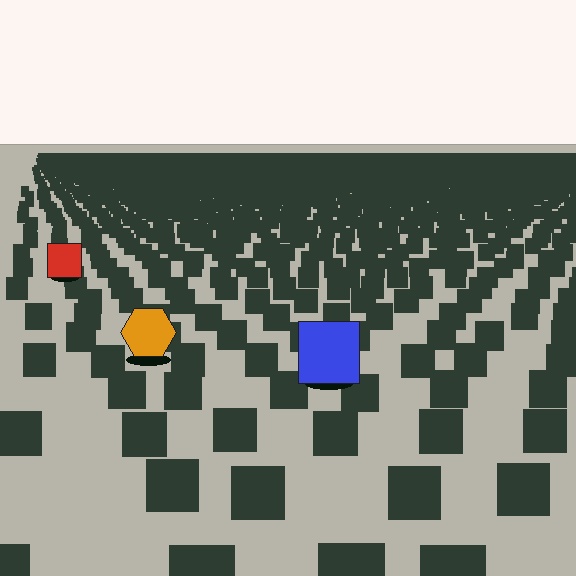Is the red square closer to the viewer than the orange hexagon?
No. The orange hexagon is closer — you can tell from the texture gradient: the ground texture is coarser near it.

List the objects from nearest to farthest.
From nearest to farthest: the blue square, the orange hexagon, the red square.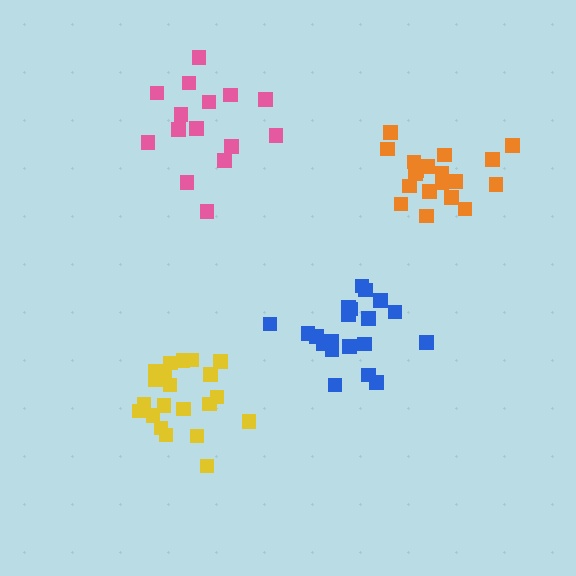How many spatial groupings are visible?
There are 4 spatial groupings.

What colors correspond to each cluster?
The clusters are colored: pink, blue, yellow, orange.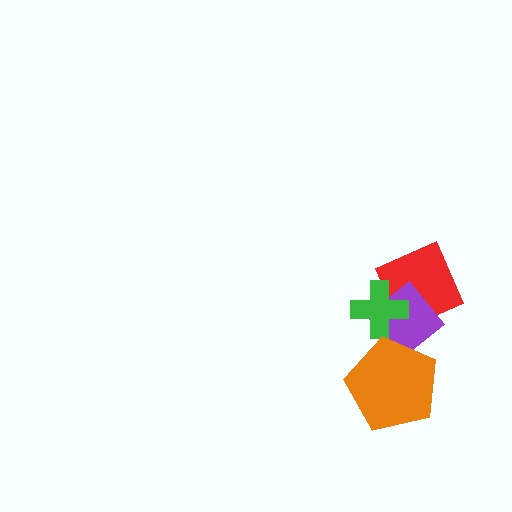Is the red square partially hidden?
Yes, it is partially covered by another shape.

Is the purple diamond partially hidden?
Yes, it is partially covered by another shape.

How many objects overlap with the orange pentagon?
1 object overlaps with the orange pentagon.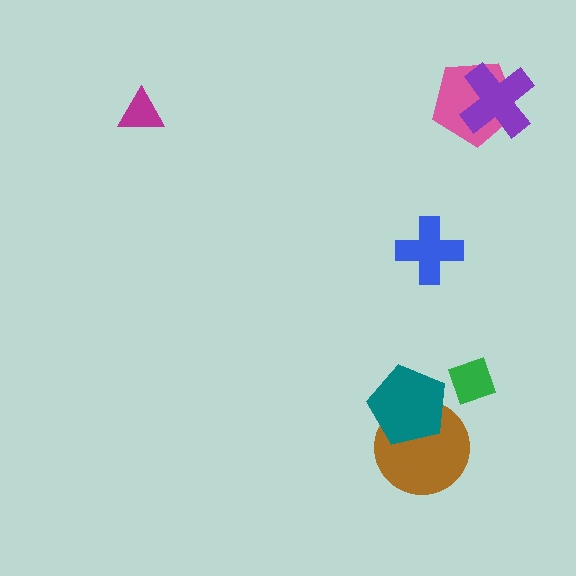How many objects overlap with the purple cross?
1 object overlaps with the purple cross.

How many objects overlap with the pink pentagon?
1 object overlaps with the pink pentagon.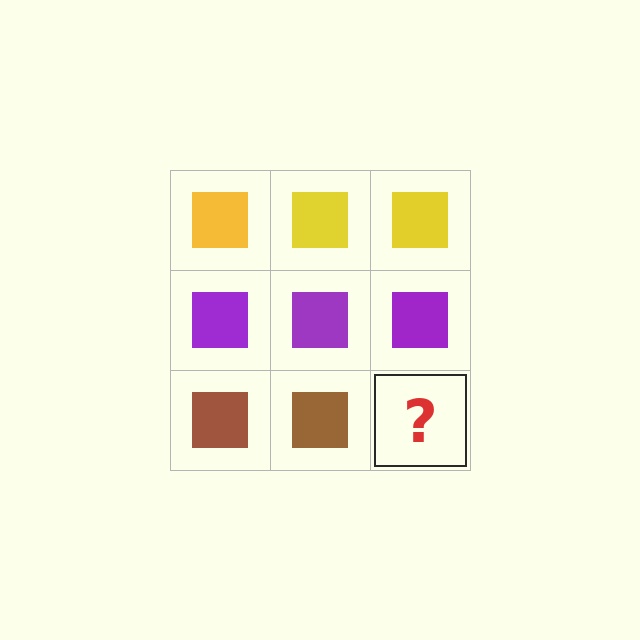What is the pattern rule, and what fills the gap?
The rule is that each row has a consistent color. The gap should be filled with a brown square.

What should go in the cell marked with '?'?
The missing cell should contain a brown square.